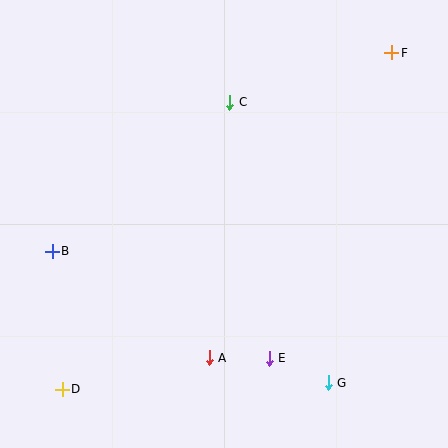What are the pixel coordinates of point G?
Point G is at (328, 383).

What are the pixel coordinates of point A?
Point A is at (209, 358).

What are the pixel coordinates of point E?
Point E is at (269, 358).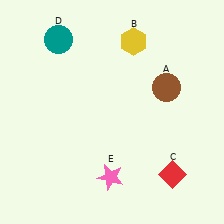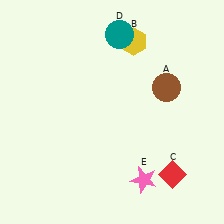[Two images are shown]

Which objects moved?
The objects that moved are: the teal circle (D), the pink star (E).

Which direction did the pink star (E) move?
The pink star (E) moved right.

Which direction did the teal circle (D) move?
The teal circle (D) moved right.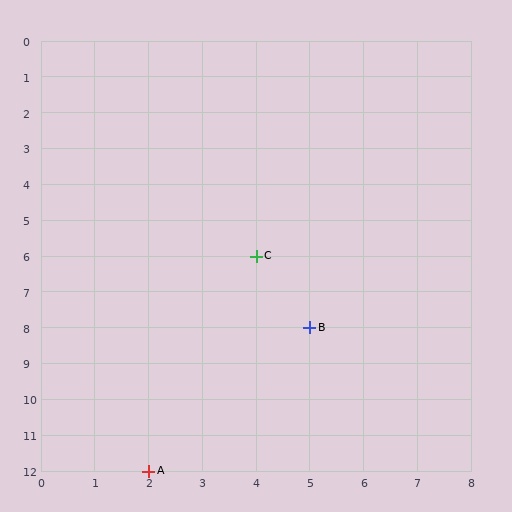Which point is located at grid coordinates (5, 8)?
Point B is at (5, 8).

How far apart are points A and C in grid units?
Points A and C are 2 columns and 6 rows apart (about 6.3 grid units diagonally).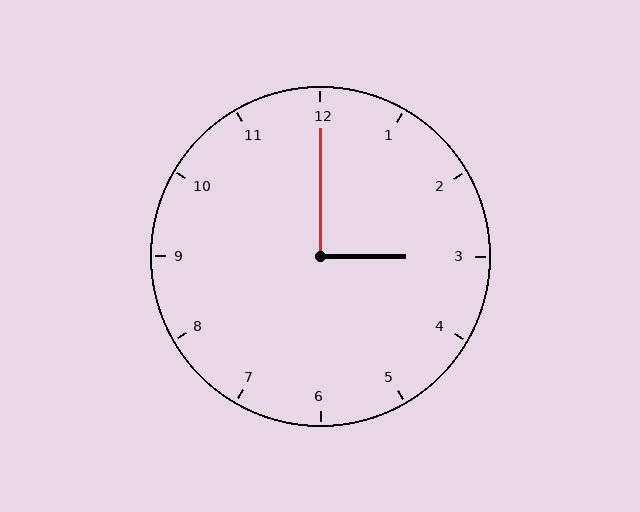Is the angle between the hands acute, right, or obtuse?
It is right.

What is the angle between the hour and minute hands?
Approximately 90 degrees.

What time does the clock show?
3:00.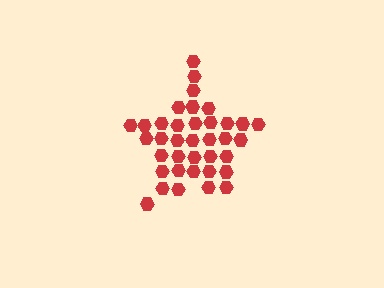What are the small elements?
The small elements are hexagons.